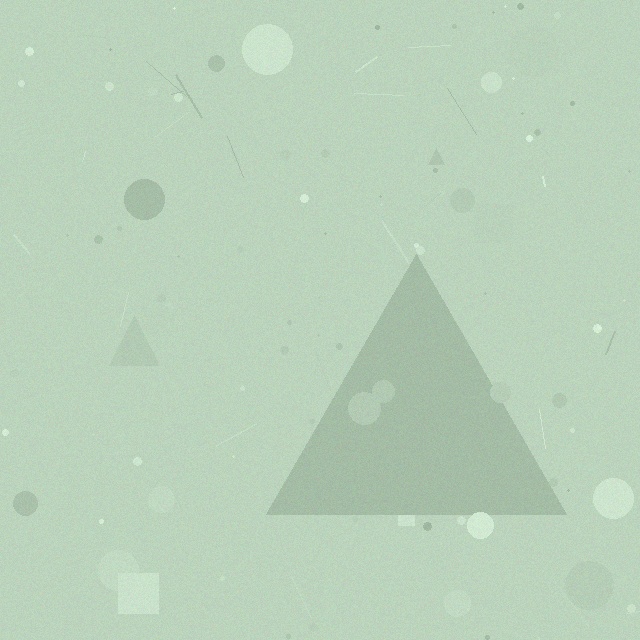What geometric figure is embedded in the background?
A triangle is embedded in the background.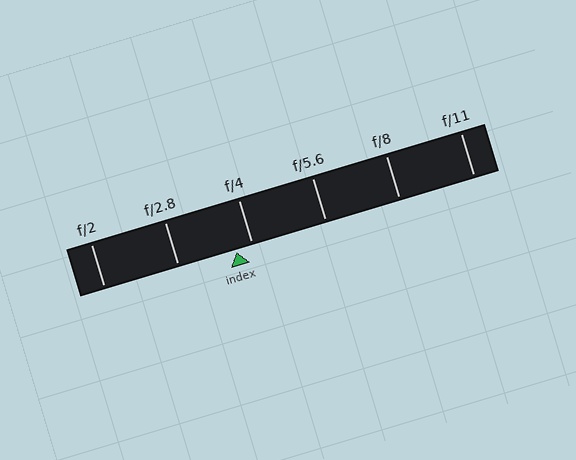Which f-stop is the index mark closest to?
The index mark is closest to f/4.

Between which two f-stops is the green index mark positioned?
The index mark is between f/2.8 and f/4.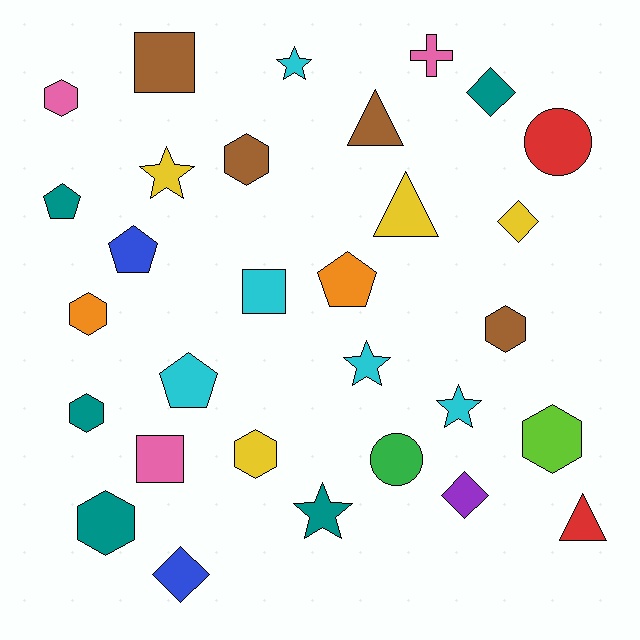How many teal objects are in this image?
There are 5 teal objects.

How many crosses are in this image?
There is 1 cross.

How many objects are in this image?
There are 30 objects.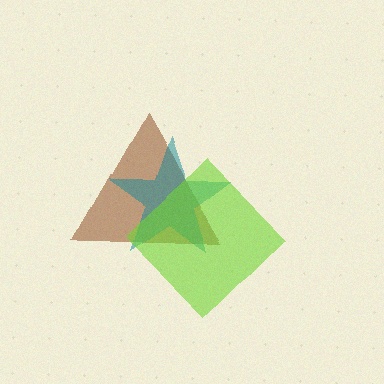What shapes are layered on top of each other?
The layered shapes are: a brown triangle, a teal star, a lime diamond.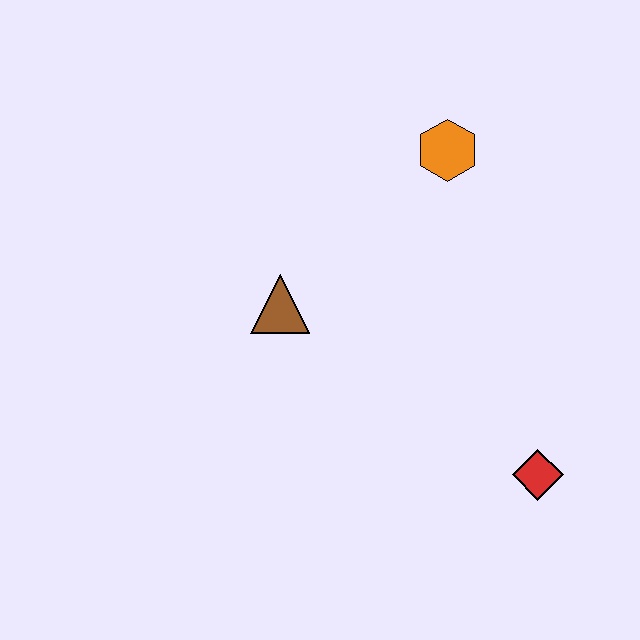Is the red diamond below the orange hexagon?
Yes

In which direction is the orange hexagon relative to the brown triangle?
The orange hexagon is to the right of the brown triangle.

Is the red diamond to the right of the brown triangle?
Yes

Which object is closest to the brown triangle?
The orange hexagon is closest to the brown triangle.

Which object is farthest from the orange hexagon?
The red diamond is farthest from the orange hexagon.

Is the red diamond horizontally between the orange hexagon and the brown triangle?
No